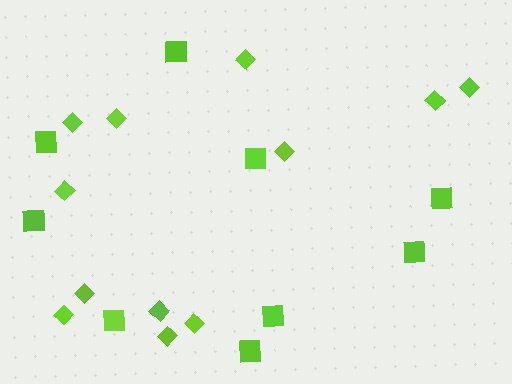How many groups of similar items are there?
There are 2 groups: one group of diamonds (12) and one group of squares (9).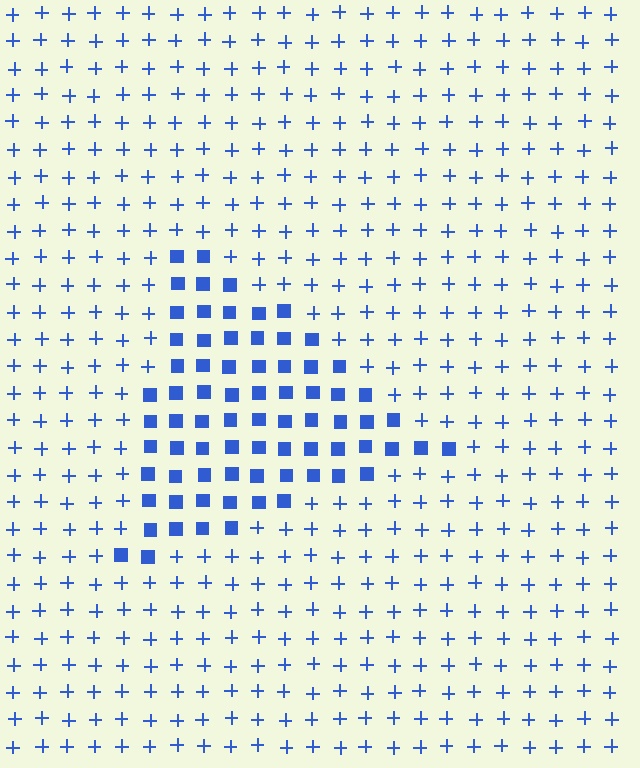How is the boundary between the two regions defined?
The boundary is defined by a change in element shape: squares inside vs. plus signs outside. All elements share the same color and spacing.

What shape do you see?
I see a triangle.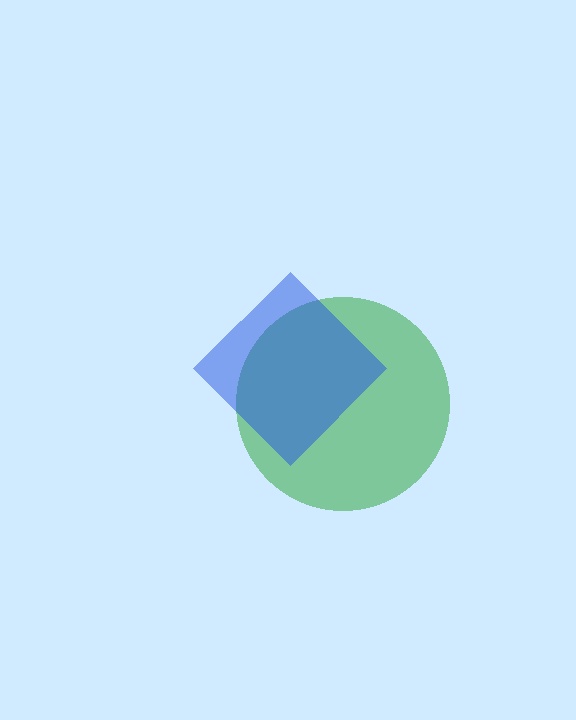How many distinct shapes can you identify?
There are 2 distinct shapes: a green circle, a blue diamond.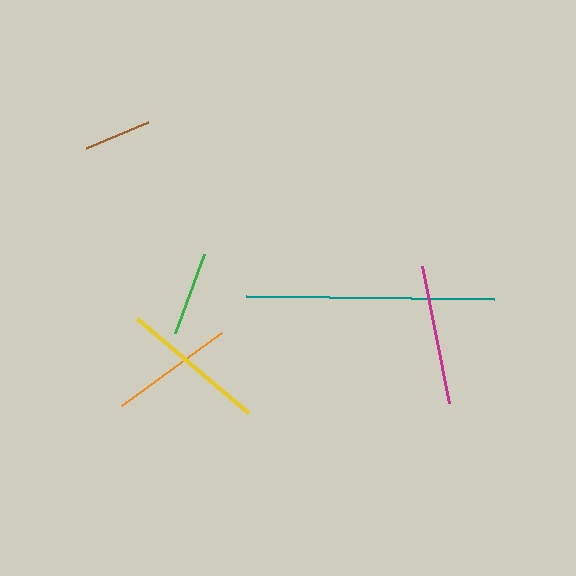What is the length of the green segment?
The green segment is approximately 84 pixels long.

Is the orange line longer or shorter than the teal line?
The teal line is longer than the orange line.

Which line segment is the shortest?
The brown line is the shortest at approximately 67 pixels.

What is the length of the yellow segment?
The yellow segment is approximately 146 pixels long.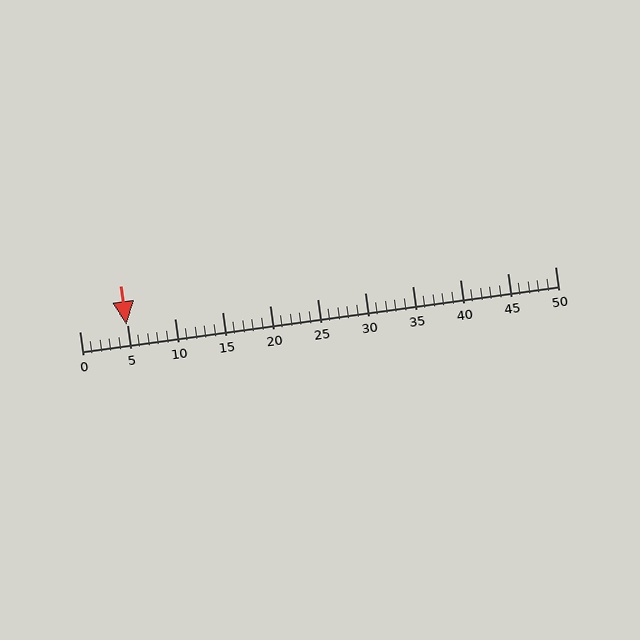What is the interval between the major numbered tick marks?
The major tick marks are spaced 5 units apart.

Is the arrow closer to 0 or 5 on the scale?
The arrow is closer to 5.